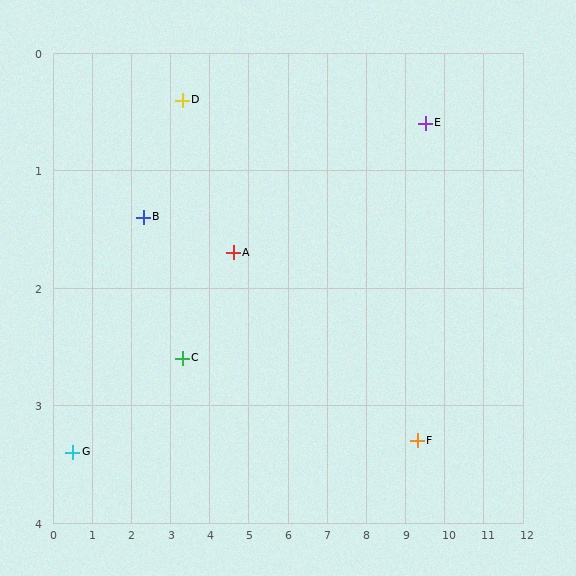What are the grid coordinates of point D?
Point D is at approximately (3.3, 0.4).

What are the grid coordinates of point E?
Point E is at approximately (9.5, 0.6).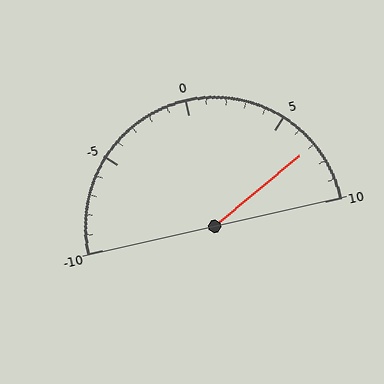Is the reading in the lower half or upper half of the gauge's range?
The reading is in the upper half of the range (-10 to 10).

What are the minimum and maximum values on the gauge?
The gauge ranges from -10 to 10.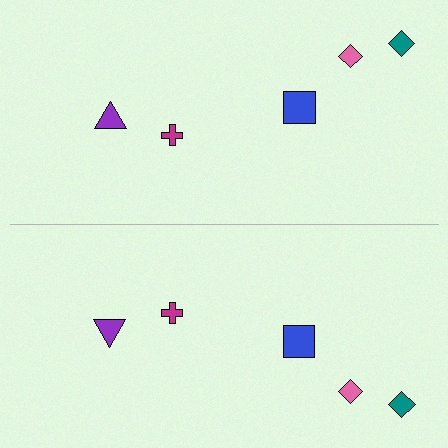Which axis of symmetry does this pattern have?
The pattern has a horizontal axis of symmetry running through the center of the image.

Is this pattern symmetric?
Yes, this pattern has bilateral (reflection) symmetry.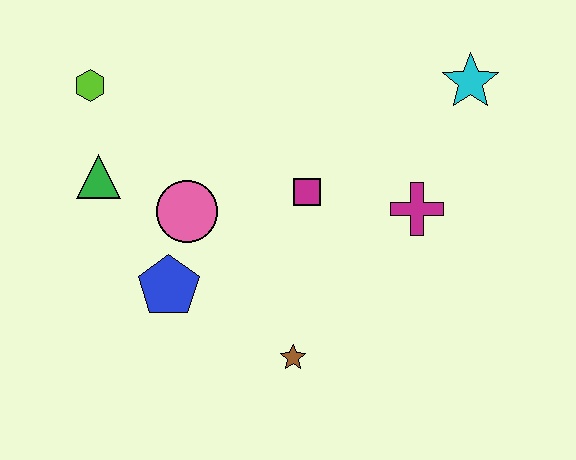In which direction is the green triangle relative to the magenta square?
The green triangle is to the left of the magenta square.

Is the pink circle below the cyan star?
Yes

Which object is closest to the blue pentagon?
The pink circle is closest to the blue pentagon.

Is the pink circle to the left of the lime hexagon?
No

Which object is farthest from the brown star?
The lime hexagon is farthest from the brown star.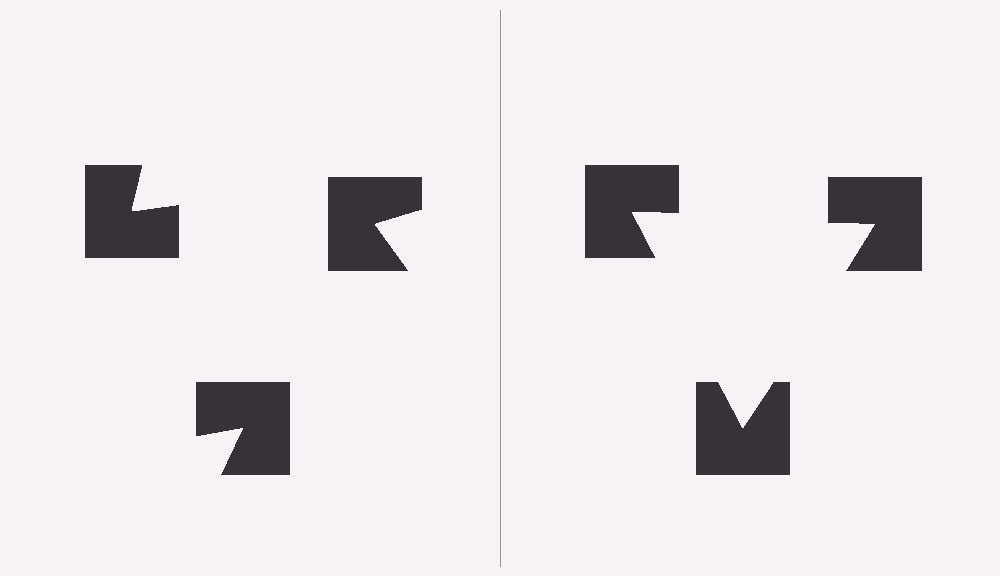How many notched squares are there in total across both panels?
6 — 3 on each side.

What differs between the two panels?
The notched squares are positioned identically on both sides; only the wedge orientations differ. On the right they align to a triangle; on the left they are misaligned.